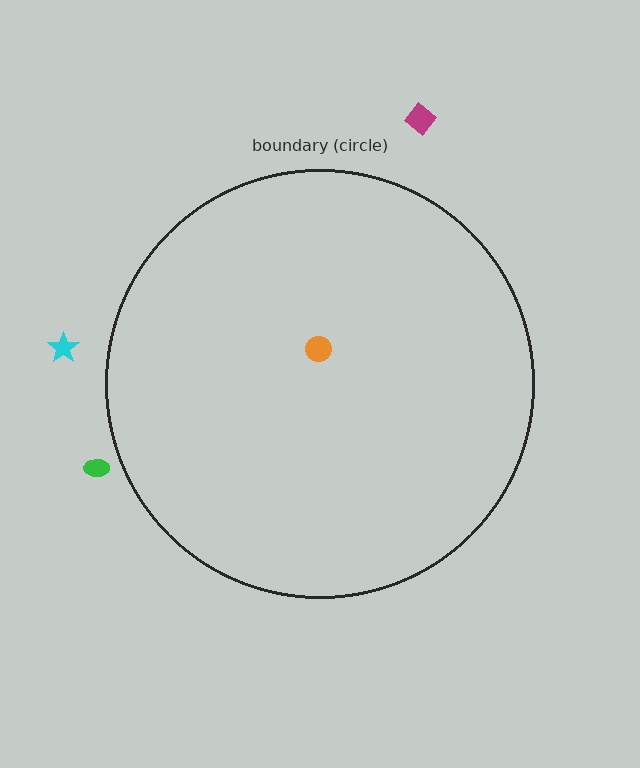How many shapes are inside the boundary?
1 inside, 3 outside.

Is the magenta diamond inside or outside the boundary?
Outside.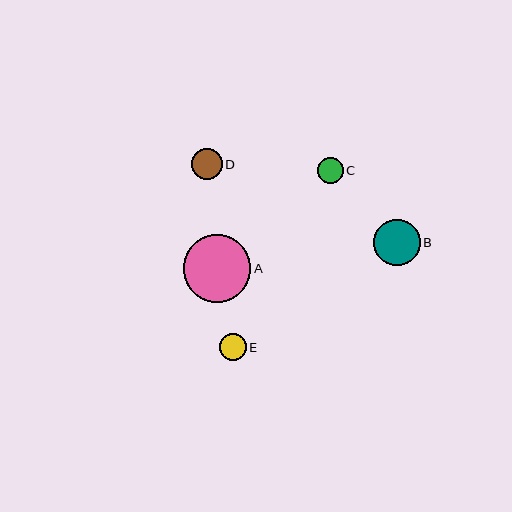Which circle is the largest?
Circle A is the largest with a size of approximately 67 pixels.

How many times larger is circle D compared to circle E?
Circle D is approximately 1.1 times the size of circle E.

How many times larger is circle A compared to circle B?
Circle A is approximately 1.4 times the size of circle B.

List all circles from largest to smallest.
From largest to smallest: A, B, D, E, C.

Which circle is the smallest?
Circle C is the smallest with a size of approximately 25 pixels.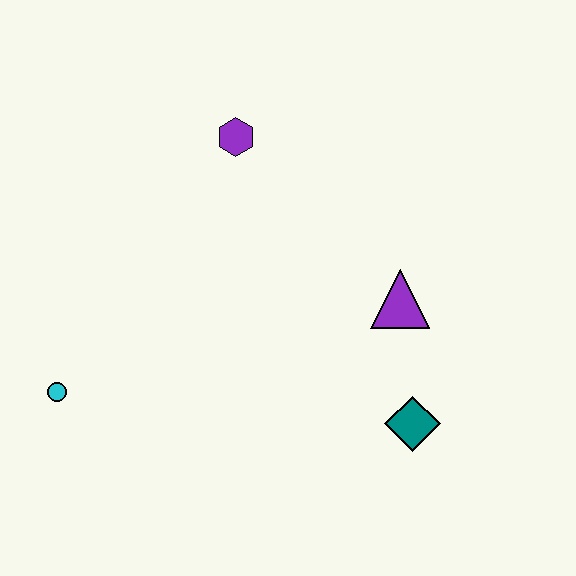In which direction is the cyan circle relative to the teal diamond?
The cyan circle is to the left of the teal diamond.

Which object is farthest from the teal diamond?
The cyan circle is farthest from the teal diamond.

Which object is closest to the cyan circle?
The purple hexagon is closest to the cyan circle.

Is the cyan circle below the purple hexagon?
Yes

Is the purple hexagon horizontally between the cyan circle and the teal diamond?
Yes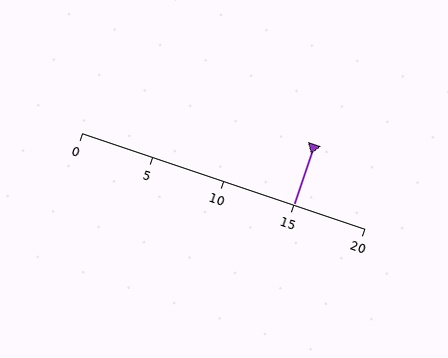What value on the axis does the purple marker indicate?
The marker indicates approximately 15.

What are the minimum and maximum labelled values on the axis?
The axis runs from 0 to 20.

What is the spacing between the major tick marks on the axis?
The major ticks are spaced 5 apart.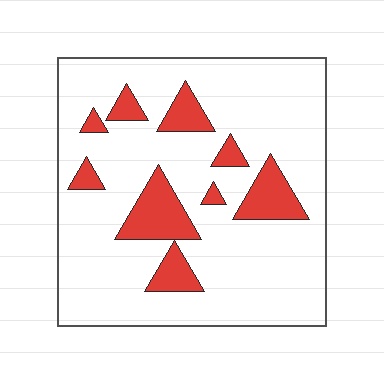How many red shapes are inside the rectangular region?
9.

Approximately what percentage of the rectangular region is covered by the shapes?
Approximately 15%.